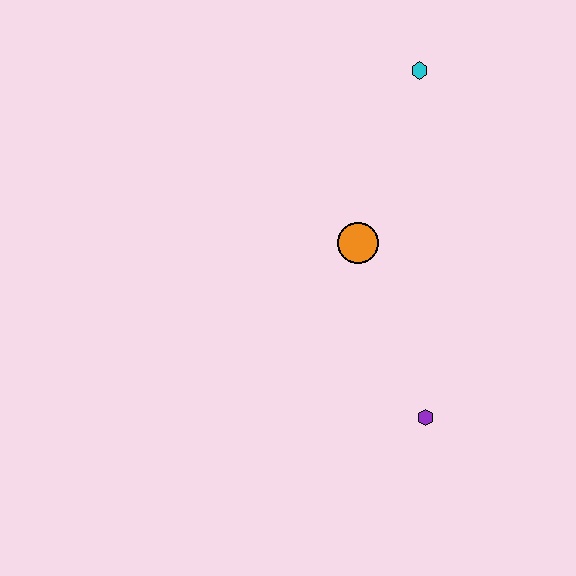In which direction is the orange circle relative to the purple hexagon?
The orange circle is above the purple hexagon.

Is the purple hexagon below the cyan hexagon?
Yes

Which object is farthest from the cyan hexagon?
The purple hexagon is farthest from the cyan hexagon.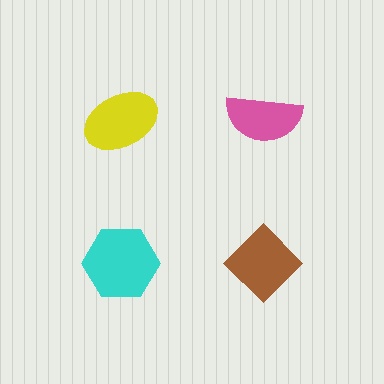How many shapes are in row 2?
2 shapes.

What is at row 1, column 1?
A yellow ellipse.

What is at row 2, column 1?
A cyan hexagon.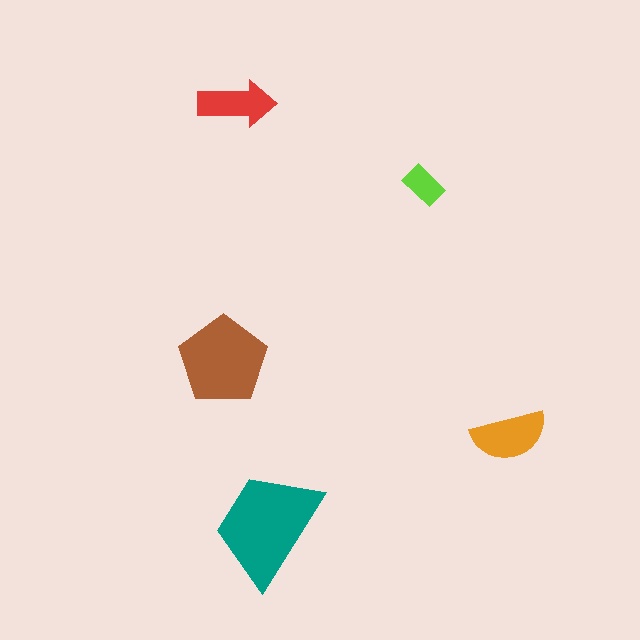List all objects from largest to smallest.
The teal trapezoid, the brown pentagon, the orange semicircle, the red arrow, the lime rectangle.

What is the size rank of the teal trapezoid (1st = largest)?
1st.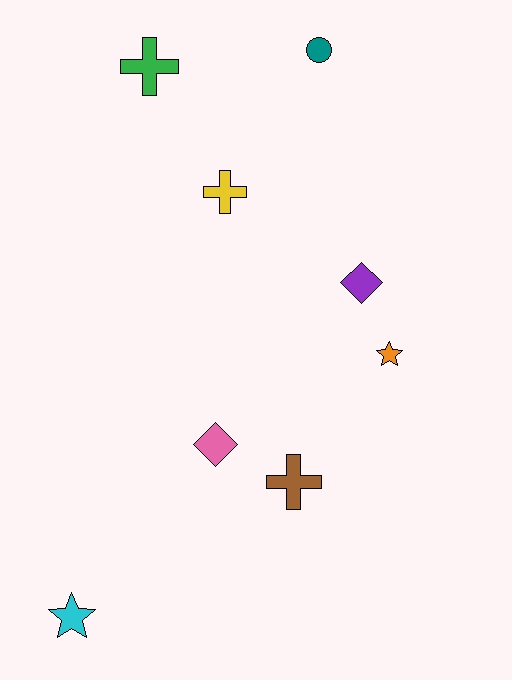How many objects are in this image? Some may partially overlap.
There are 8 objects.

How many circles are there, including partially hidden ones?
There is 1 circle.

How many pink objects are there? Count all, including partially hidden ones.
There is 1 pink object.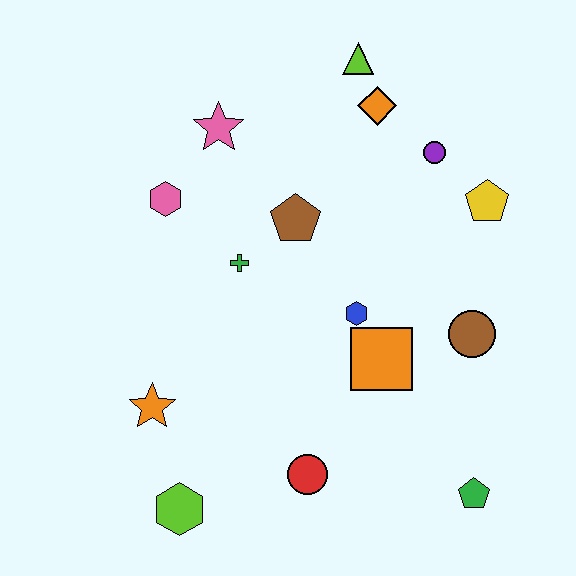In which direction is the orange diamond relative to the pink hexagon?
The orange diamond is to the right of the pink hexagon.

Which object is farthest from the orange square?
The lime triangle is farthest from the orange square.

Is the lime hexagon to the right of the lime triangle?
No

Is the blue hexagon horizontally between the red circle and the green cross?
No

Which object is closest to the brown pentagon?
The green cross is closest to the brown pentagon.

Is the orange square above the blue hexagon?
No